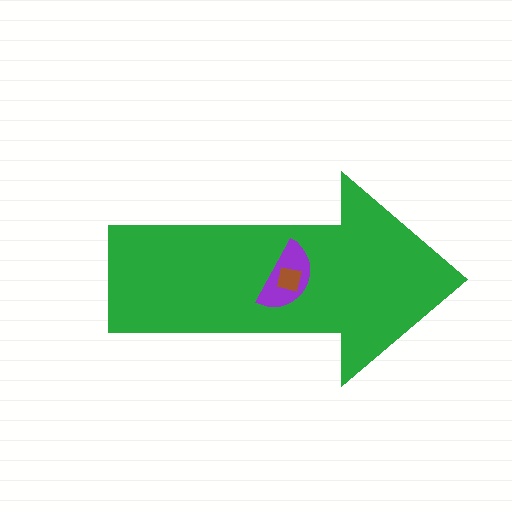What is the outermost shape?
The green arrow.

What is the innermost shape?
The brown square.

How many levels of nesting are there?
3.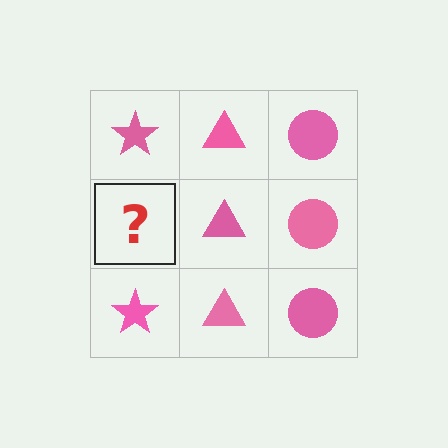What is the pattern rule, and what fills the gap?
The rule is that each column has a consistent shape. The gap should be filled with a pink star.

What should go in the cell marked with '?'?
The missing cell should contain a pink star.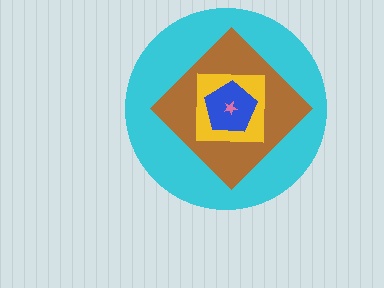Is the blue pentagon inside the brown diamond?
Yes.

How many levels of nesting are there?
5.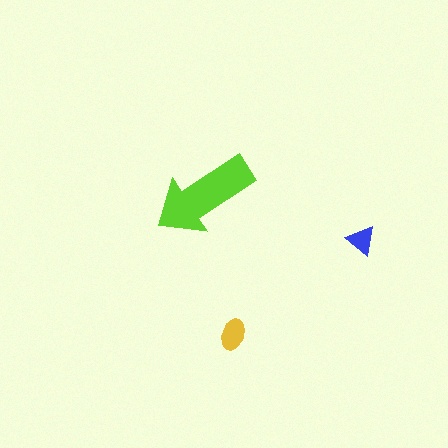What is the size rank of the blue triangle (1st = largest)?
3rd.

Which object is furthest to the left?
The lime arrow is leftmost.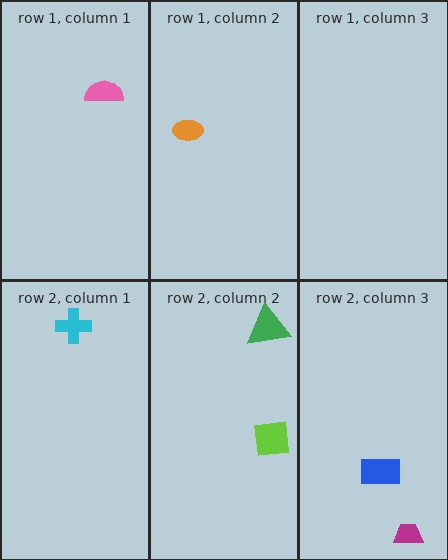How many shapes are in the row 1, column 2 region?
1.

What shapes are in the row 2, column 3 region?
The magenta trapezoid, the blue rectangle.